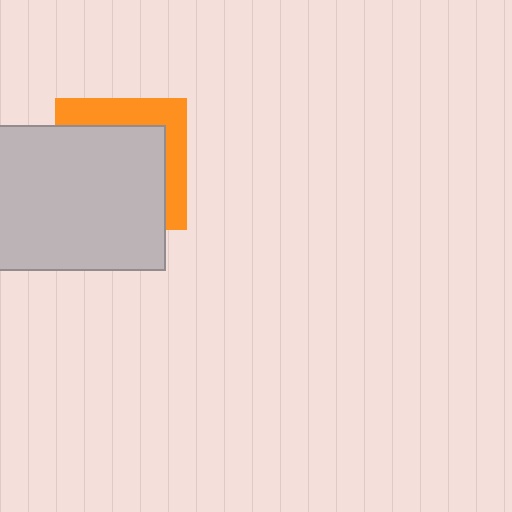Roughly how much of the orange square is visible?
A small part of it is visible (roughly 34%).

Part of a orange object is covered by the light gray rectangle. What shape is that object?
It is a square.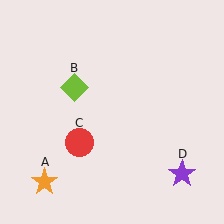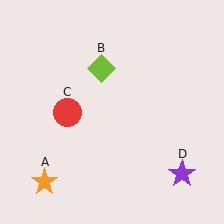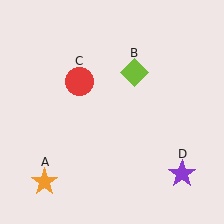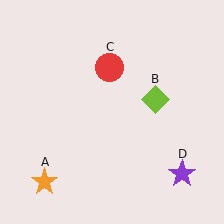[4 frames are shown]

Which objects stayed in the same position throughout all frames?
Orange star (object A) and purple star (object D) remained stationary.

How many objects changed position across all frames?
2 objects changed position: lime diamond (object B), red circle (object C).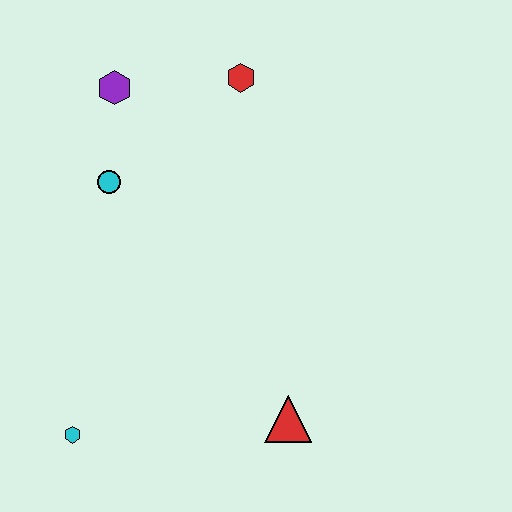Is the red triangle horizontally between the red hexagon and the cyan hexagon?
No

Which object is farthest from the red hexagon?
The cyan hexagon is farthest from the red hexagon.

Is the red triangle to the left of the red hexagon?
No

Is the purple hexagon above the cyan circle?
Yes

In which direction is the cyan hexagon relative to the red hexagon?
The cyan hexagon is below the red hexagon.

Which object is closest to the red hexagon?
The purple hexagon is closest to the red hexagon.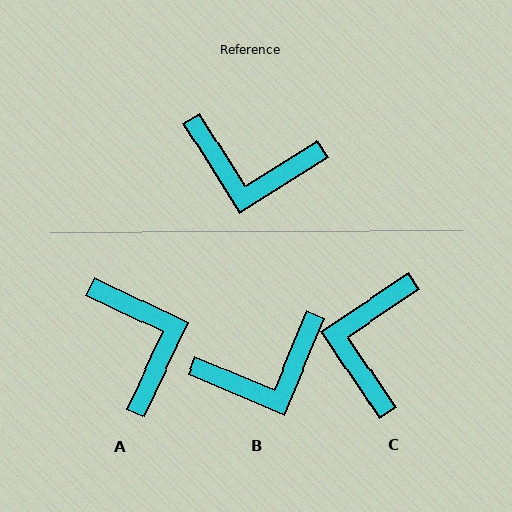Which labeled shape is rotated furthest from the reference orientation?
A, about 122 degrees away.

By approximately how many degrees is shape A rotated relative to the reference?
Approximately 122 degrees counter-clockwise.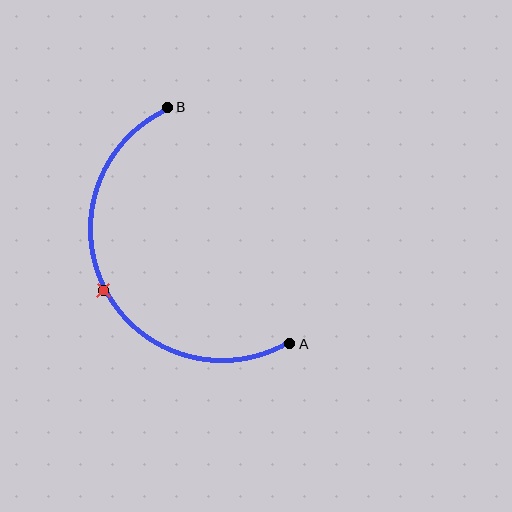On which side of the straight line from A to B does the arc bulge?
The arc bulges to the left of the straight line connecting A and B.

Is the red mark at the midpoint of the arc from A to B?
Yes. The red mark lies on the arc at equal arc-length from both A and B — it is the arc midpoint.